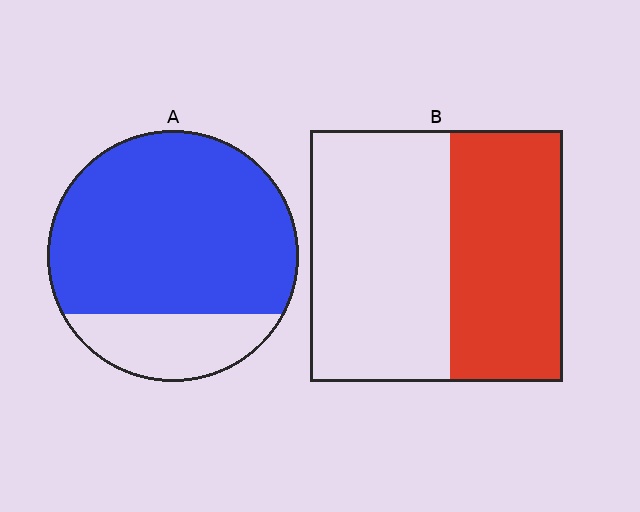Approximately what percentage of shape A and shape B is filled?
A is approximately 80% and B is approximately 45%.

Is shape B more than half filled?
No.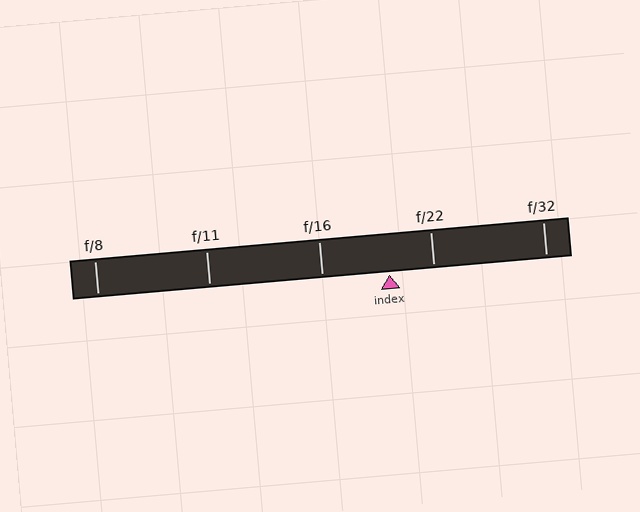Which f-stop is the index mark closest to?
The index mark is closest to f/22.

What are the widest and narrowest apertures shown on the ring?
The widest aperture shown is f/8 and the narrowest is f/32.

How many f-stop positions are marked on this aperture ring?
There are 5 f-stop positions marked.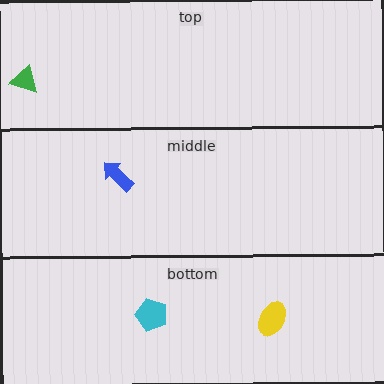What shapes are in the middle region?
The blue arrow.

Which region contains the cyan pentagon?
The bottom region.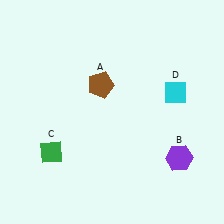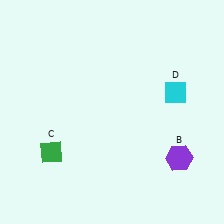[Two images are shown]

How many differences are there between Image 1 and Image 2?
There is 1 difference between the two images.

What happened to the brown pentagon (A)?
The brown pentagon (A) was removed in Image 2. It was in the top-left area of Image 1.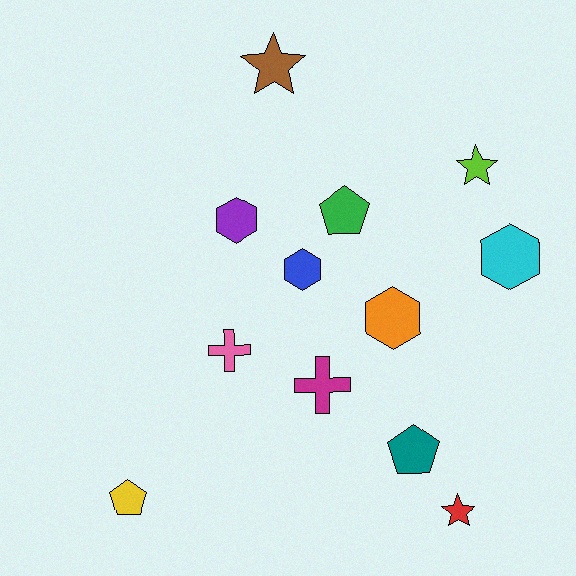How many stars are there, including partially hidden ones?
There are 3 stars.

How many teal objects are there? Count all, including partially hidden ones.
There is 1 teal object.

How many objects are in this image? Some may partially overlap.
There are 12 objects.